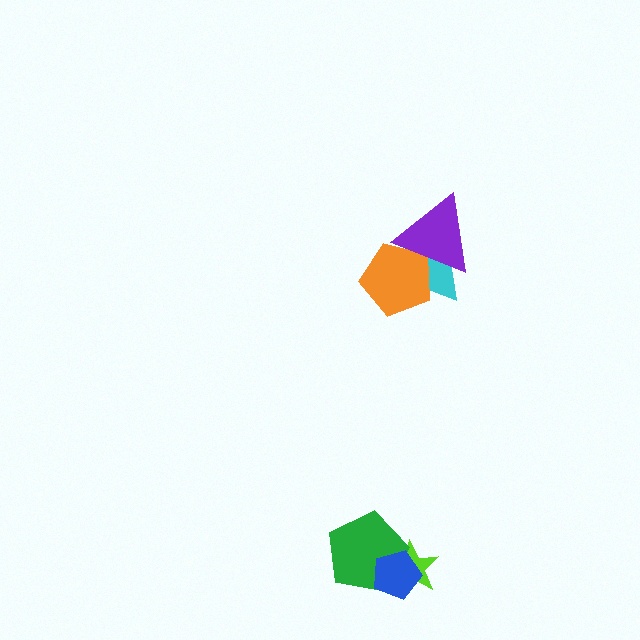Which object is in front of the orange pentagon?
The purple triangle is in front of the orange pentagon.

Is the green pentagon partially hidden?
Yes, it is partially covered by another shape.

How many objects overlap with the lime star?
2 objects overlap with the lime star.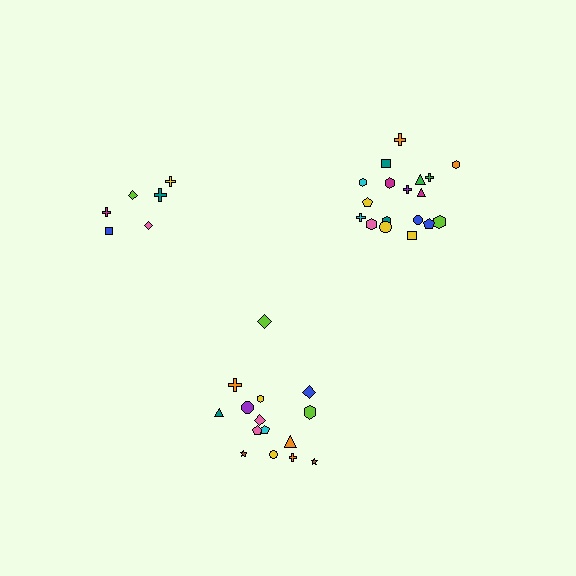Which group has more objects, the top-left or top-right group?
The top-right group.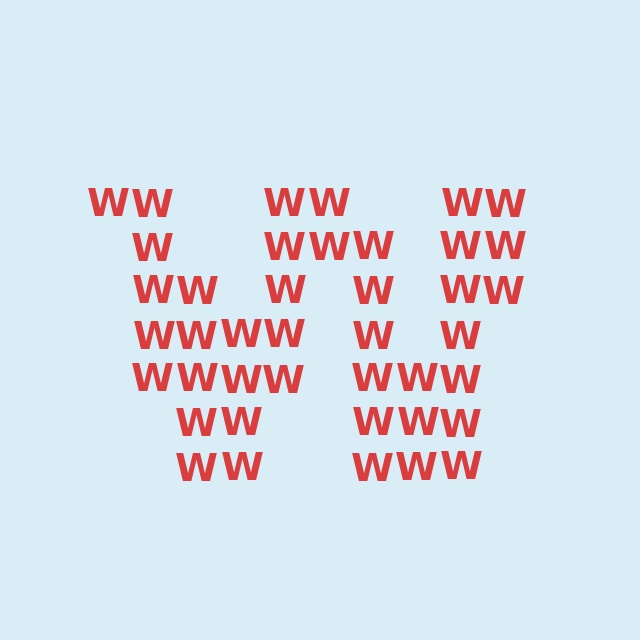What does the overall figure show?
The overall figure shows the letter W.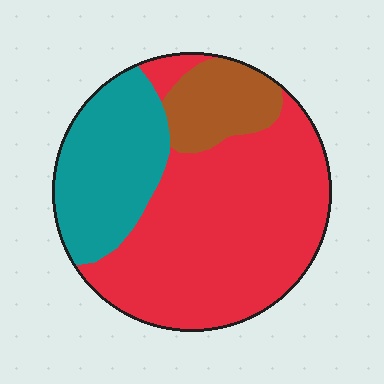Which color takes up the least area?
Brown, at roughly 15%.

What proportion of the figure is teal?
Teal covers around 25% of the figure.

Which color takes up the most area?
Red, at roughly 60%.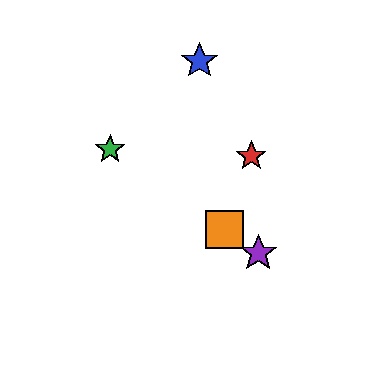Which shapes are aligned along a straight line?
The green star, the yellow square, the purple star, the orange square are aligned along a straight line.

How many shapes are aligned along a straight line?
4 shapes (the green star, the yellow square, the purple star, the orange square) are aligned along a straight line.